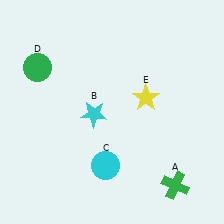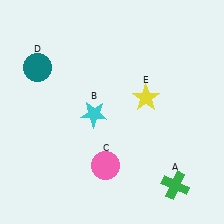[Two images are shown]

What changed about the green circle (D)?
In Image 1, D is green. In Image 2, it changed to teal.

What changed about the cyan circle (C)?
In Image 1, C is cyan. In Image 2, it changed to pink.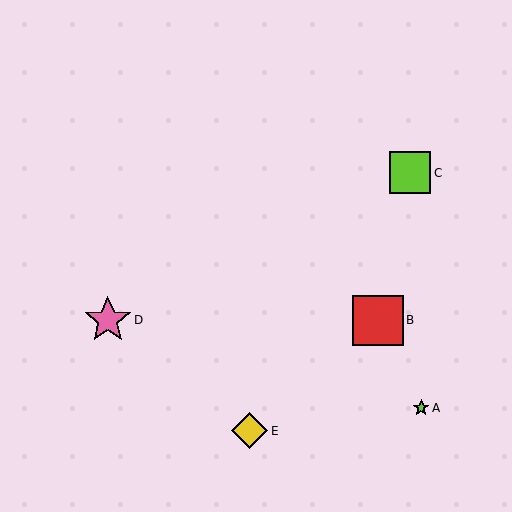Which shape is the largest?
The red square (labeled B) is the largest.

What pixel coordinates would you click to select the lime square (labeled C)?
Click at (410, 173) to select the lime square C.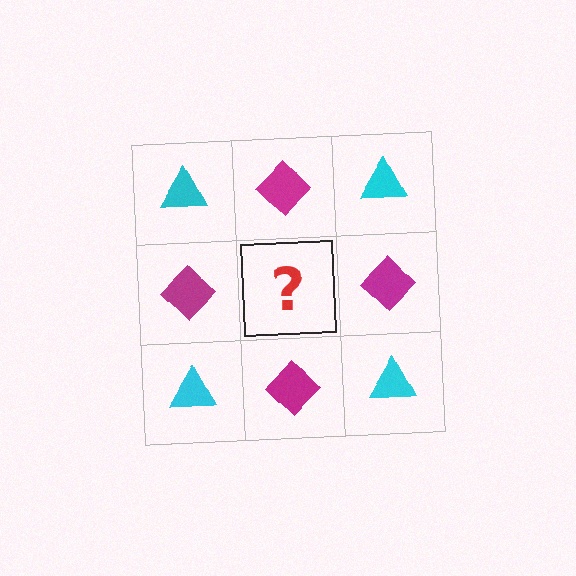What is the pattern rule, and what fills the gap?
The rule is that it alternates cyan triangle and magenta diamond in a checkerboard pattern. The gap should be filled with a cyan triangle.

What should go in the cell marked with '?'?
The missing cell should contain a cyan triangle.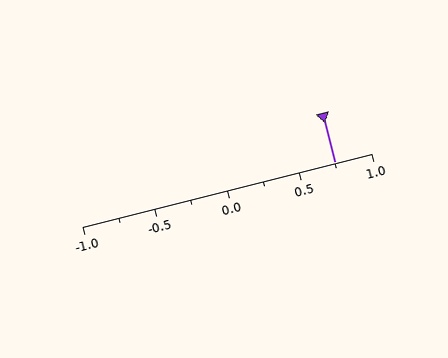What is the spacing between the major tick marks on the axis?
The major ticks are spaced 0.5 apart.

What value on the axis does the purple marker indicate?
The marker indicates approximately 0.75.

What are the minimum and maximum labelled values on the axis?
The axis runs from -1.0 to 1.0.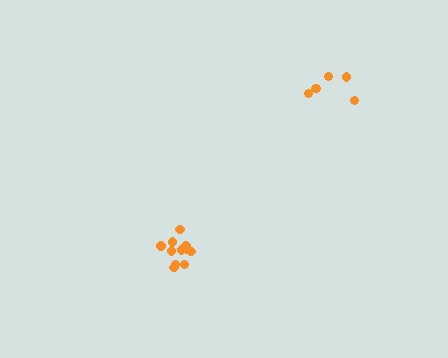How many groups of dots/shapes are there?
There are 2 groups.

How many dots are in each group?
Group 1: 11 dots, Group 2: 6 dots (17 total).